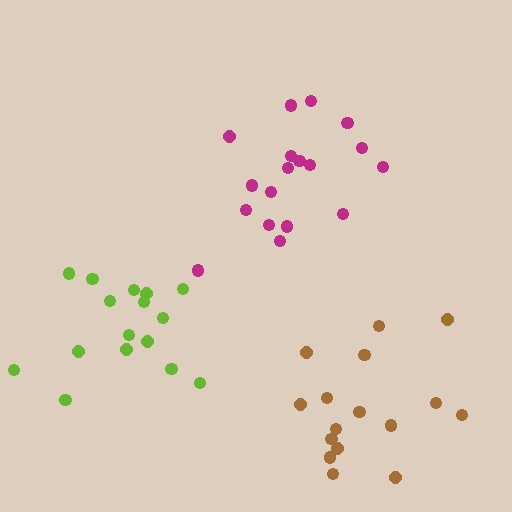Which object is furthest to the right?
The brown cluster is rightmost.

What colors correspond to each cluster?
The clusters are colored: lime, magenta, brown.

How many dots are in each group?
Group 1: 16 dots, Group 2: 18 dots, Group 3: 16 dots (50 total).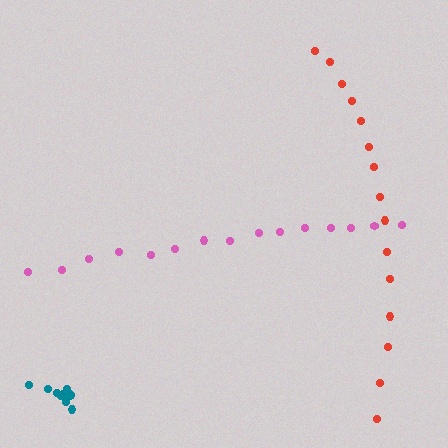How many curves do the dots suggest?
There are 3 distinct paths.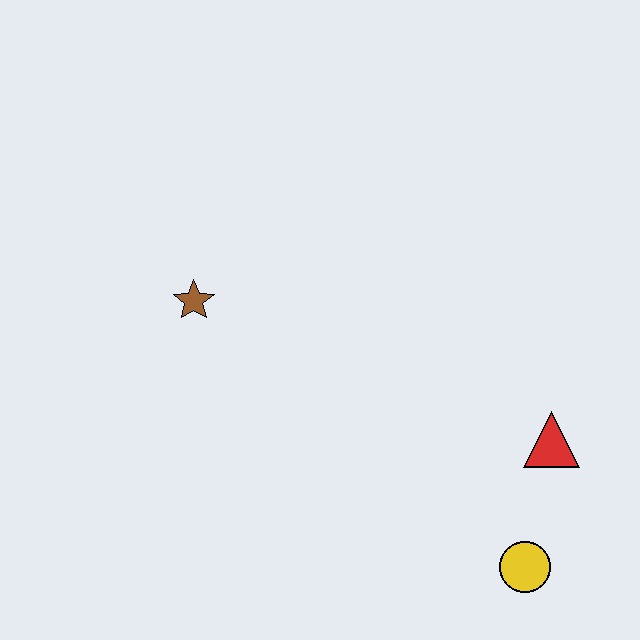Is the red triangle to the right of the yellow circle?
Yes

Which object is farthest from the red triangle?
The brown star is farthest from the red triangle.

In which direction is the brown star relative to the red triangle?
The brown star is to the left of the red triangle.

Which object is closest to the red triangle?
The yellow circle is closest to the red triangle.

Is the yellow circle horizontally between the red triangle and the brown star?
Yes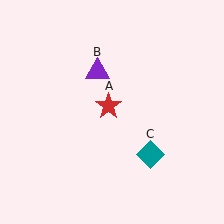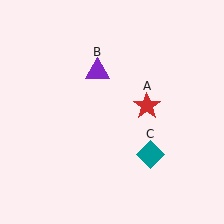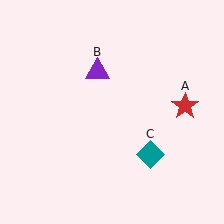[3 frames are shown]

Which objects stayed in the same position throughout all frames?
Purple triangle (object B) and teal diamond (object C) remained stationary.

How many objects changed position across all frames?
1 object changed position: red star (object A).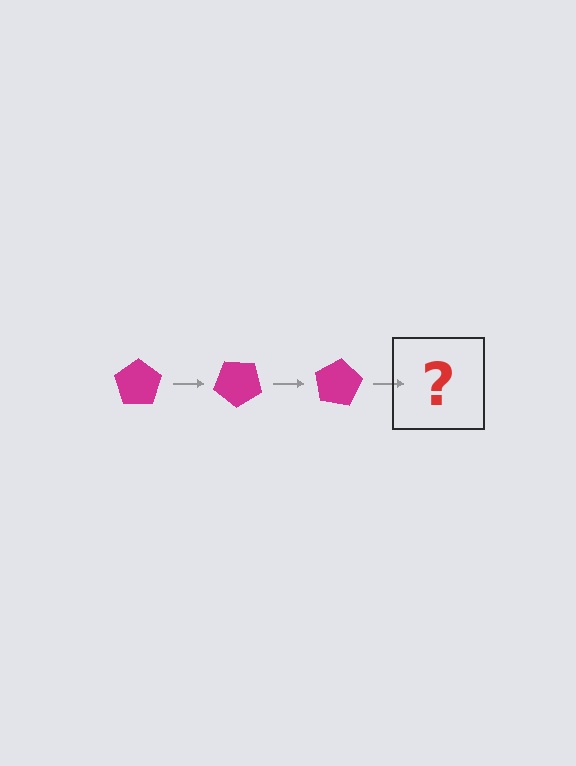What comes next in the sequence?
The next element should be a magenta pentagon rotated 120 degrees.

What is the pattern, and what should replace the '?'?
The pattern is that the pentagon rotates 40 degrees each step. The '?' should be a magenta pentagon rotated 120 degrees.